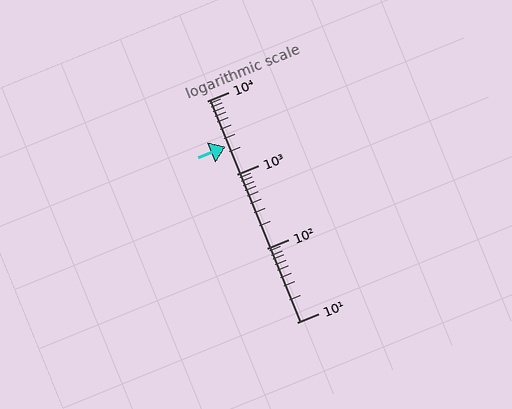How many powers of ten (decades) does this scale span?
The scale spans 3 decades, from 10 to 10000.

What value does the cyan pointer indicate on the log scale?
The pointer indicates approximately 2400.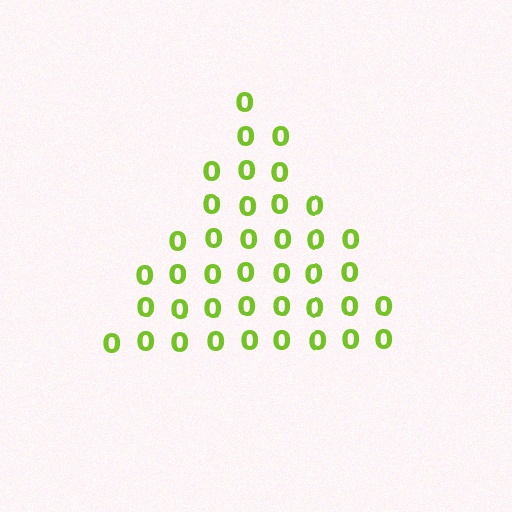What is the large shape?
The large shape is a triangle.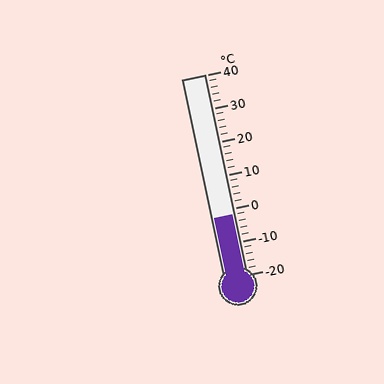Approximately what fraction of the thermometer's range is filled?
The thermometer is filled to approximately 30% of its range.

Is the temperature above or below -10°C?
The temperature is above -10°C.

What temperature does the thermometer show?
The thermometer shows approximately -2°C.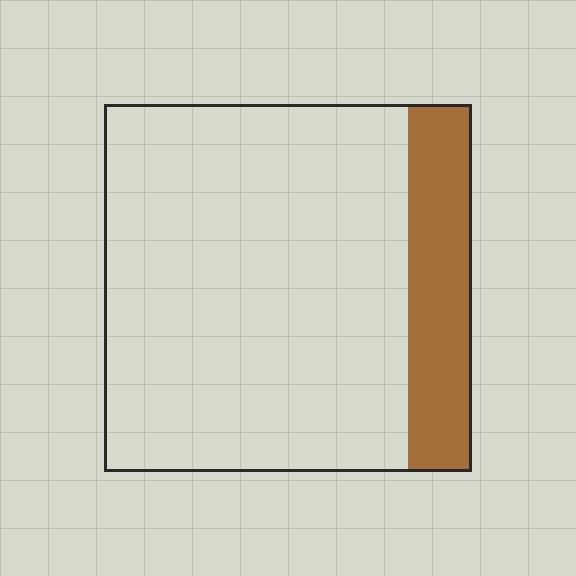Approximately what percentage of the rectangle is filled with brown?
Approximately 15%.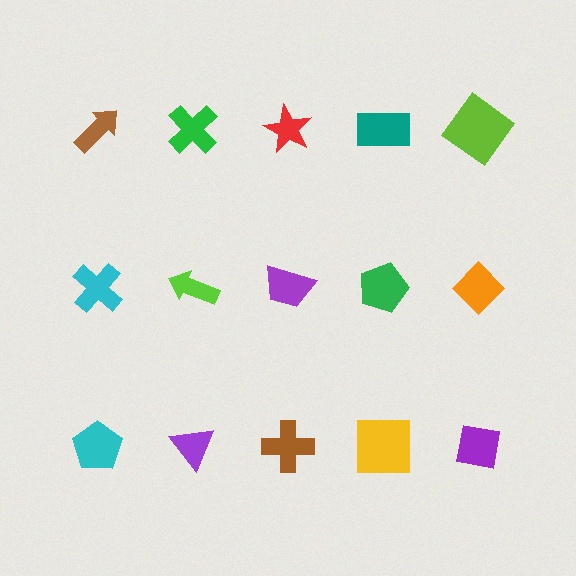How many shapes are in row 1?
5 shapes.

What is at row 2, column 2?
A lime arrow.